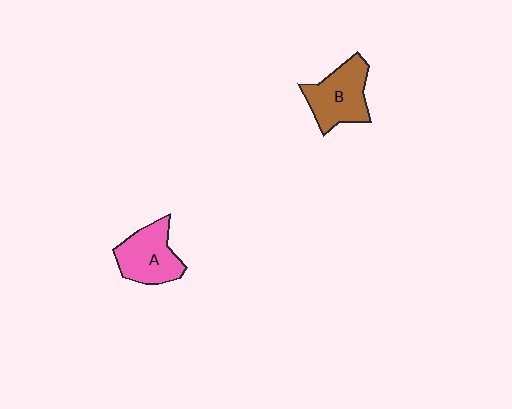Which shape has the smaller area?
Shape A (pink).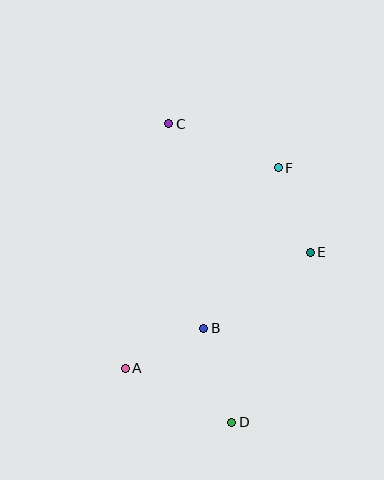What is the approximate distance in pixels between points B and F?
The distance between B and F is approximately 177 pixels.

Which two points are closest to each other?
Points A and B are closest to each other.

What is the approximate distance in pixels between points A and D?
The distance between A and D is approximately 119 pixels.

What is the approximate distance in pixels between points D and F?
The distance between D and F is approximately 259 pixels.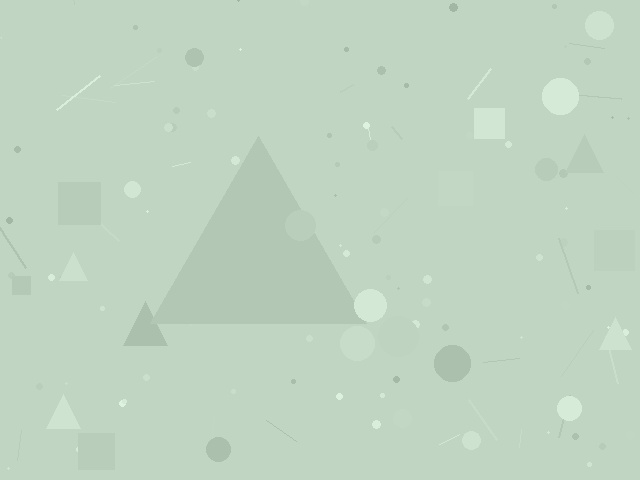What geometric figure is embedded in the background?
A triangle is embedded in the background.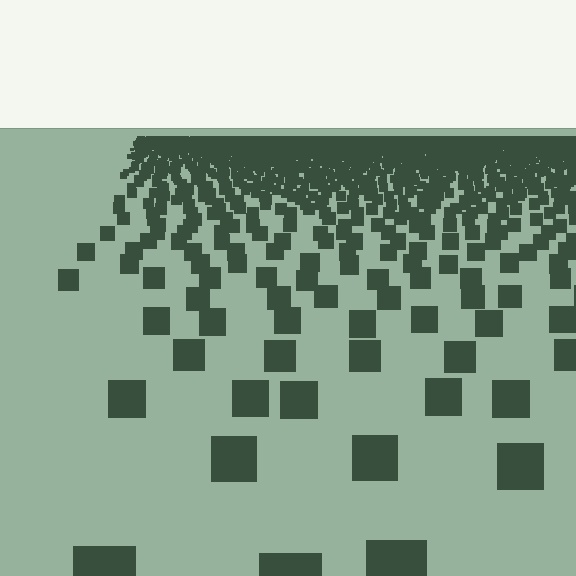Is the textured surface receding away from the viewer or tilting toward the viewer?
The surface is receding away from the viewer. Texture elements get smaller and denser toward the top.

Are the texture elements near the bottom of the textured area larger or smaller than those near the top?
Larger. Near the bottom, elements are closer to the viewer and appear at a bigger on-screen size.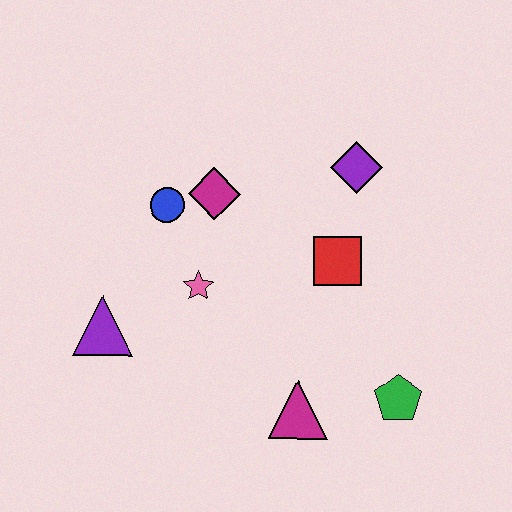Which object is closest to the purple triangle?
The pink star is closest to the purple triangle.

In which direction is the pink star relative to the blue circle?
The pink star is below the blue circle.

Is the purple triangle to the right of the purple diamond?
No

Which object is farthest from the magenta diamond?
The green pentagon is farthest from the magenta diamond.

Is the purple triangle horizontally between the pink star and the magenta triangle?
No